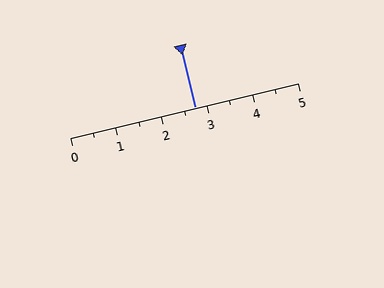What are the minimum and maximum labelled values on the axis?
The axis runs from 0 to 5.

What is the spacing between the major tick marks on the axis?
The major ticks are spaced 1 apart.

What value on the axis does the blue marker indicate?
The marker indicates approximately 2.8.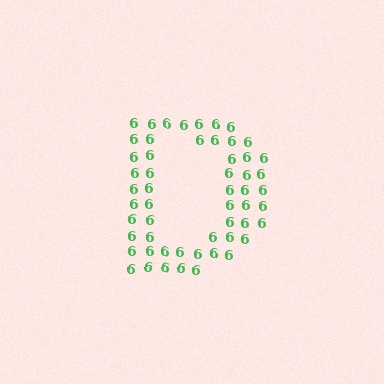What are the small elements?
The small elements are digit 6's.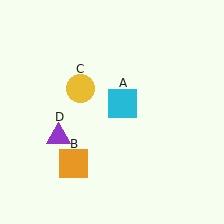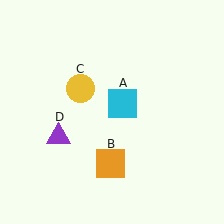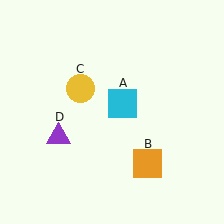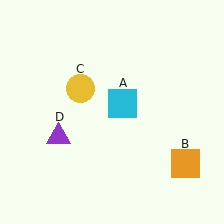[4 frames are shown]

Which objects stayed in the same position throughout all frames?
Cyan square (object A) and yellow circle (object C) and purple triangle (object D) remained stationary.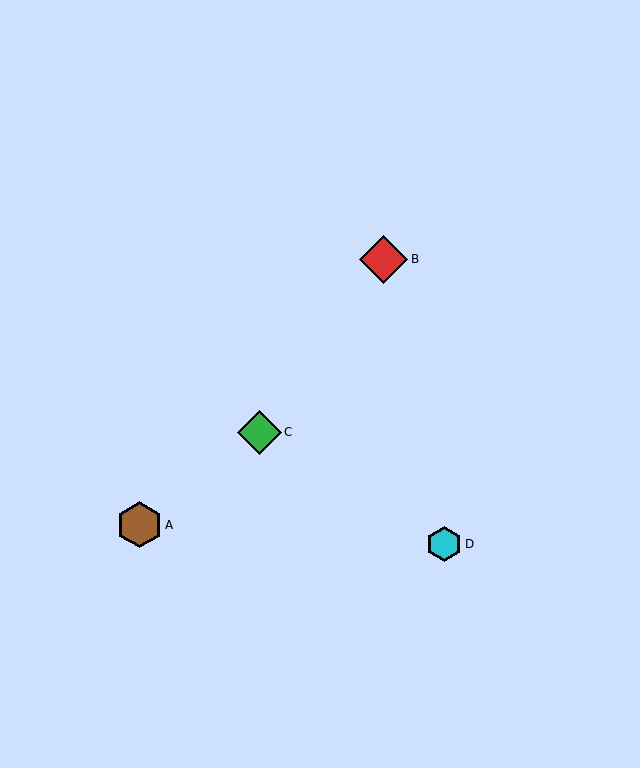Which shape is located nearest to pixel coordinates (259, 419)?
The green diamond (labeled C) at (260, 432) is nearest to that location.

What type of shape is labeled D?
Shape D is a cyan hexagon.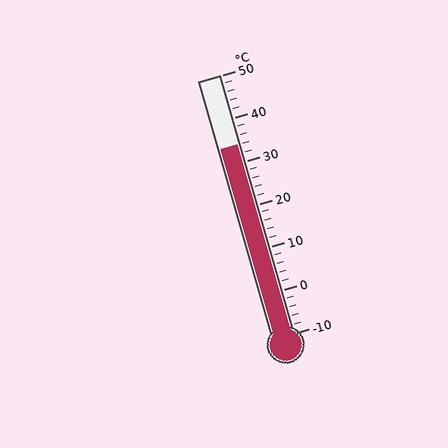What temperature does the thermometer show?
The thermometer shows approximately 34°C.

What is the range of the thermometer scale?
The thermometer scale ranges from -10°C to 50°C.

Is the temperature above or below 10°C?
The temperature is above 10°C.